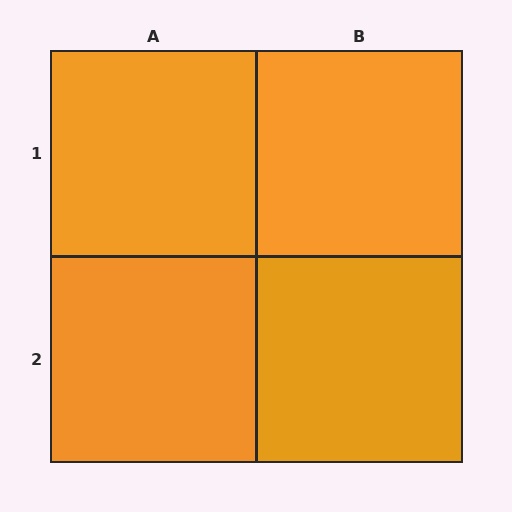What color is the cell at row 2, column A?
Orange.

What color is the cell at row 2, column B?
Orange.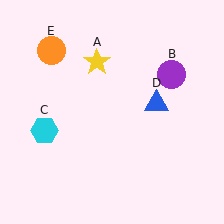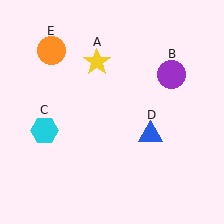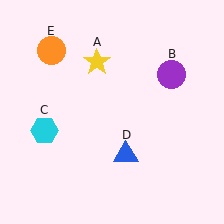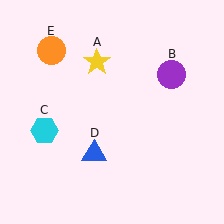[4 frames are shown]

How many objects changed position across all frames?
1 object changed position: blue triangle (object D).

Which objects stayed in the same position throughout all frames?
Yellow star (object A) and purple circle (object B) and cyan hexagon (object C) and orange circle (object E) remained stationary.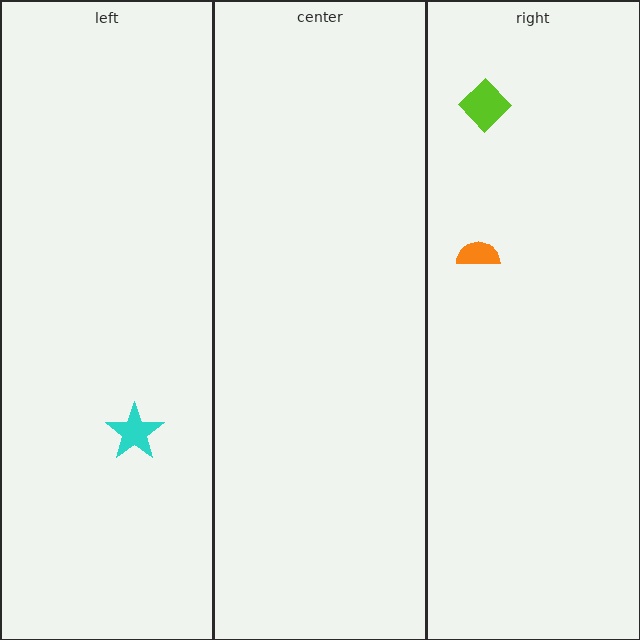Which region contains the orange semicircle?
The right region.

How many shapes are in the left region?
1.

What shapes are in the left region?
The cyan star.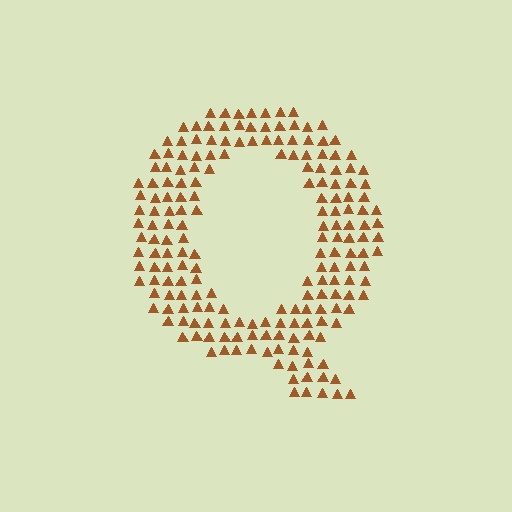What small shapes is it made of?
It is made of small triangles.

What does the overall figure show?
The overall figure shows the letter Q.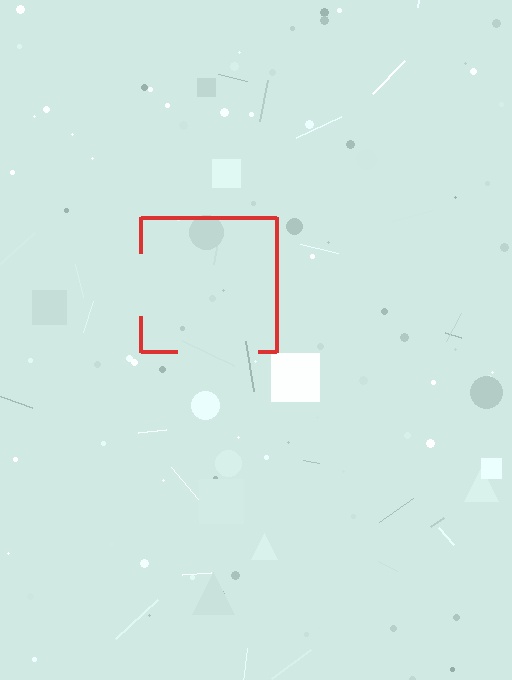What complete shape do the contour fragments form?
The contour fragments form a square.